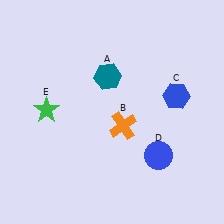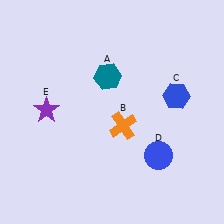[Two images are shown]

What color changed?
The star (E) changed from green in Image 1 to purple in Image 2.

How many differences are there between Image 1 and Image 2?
There is 1 difference between the two images.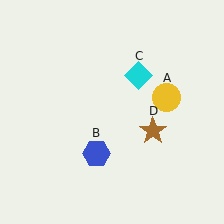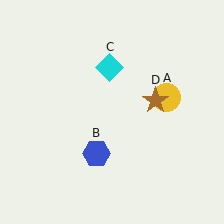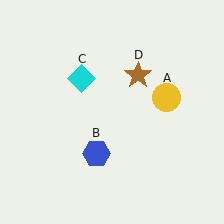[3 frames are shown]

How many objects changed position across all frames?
2 objects changed position: cyan diamond (object C), brown star (object D).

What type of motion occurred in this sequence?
The cyan diamond (object C), brown star (object D) rotated counterclockwise around the center of the scene.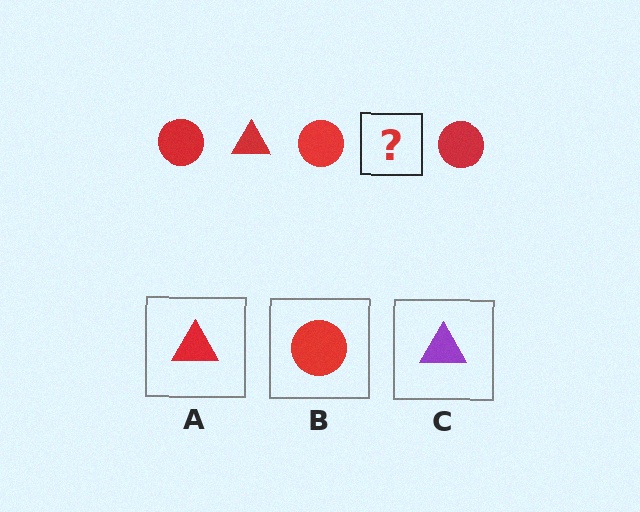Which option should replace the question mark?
Option A.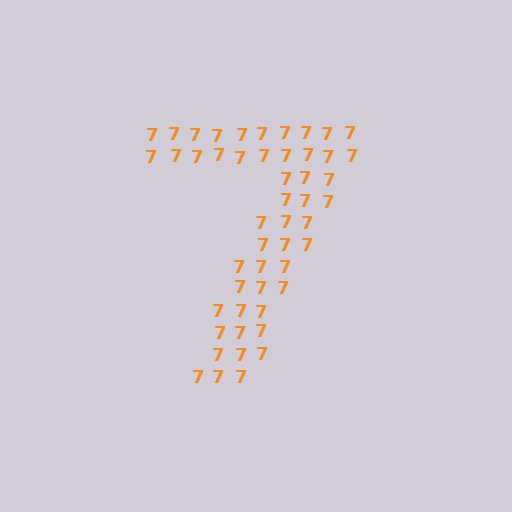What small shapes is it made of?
It is made of small digit 7's.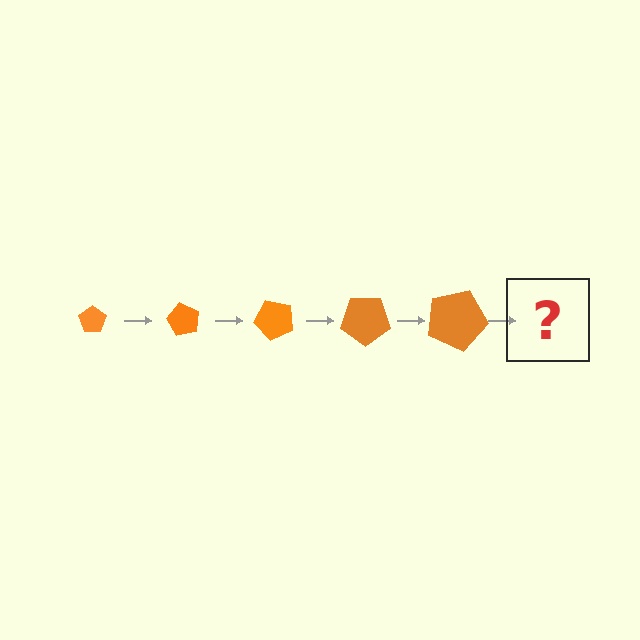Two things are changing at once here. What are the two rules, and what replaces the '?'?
The two rules are that the pentagon grows larger each step and it rotates 60 degrees each step. The '?' should be a pentagon, larger than the previous one and rotated 300 degrees from the start.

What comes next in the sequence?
The next element should be a pentagon, larger than the previous one and rotated 300 degrees from the start.